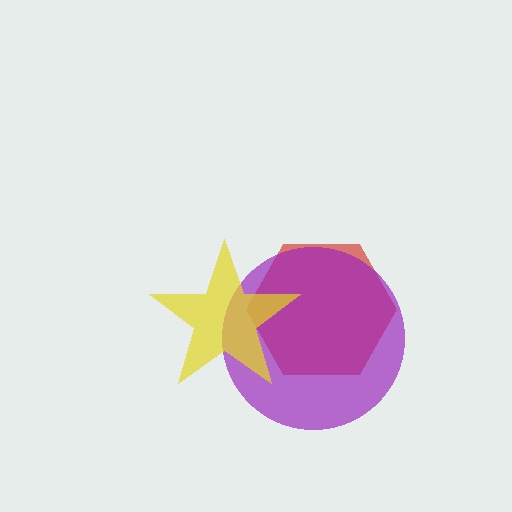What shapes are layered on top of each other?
The layered shapes are: a red hexagon, a purple circle, a yellow star.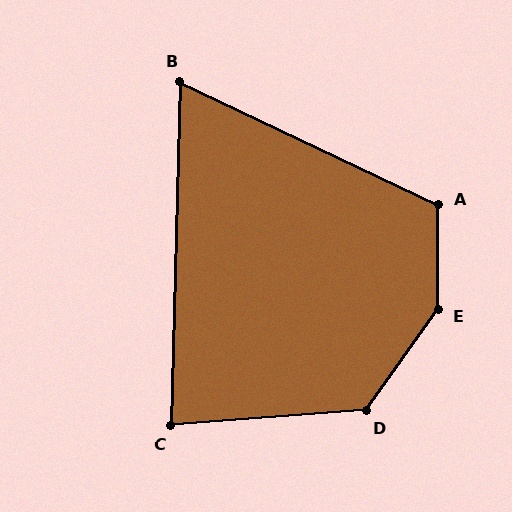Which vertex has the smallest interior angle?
B, at approximately 66 degrees.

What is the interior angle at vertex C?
Approximately 84 degrees (acute).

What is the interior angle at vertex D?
Approximately 130 degrees (obtuse).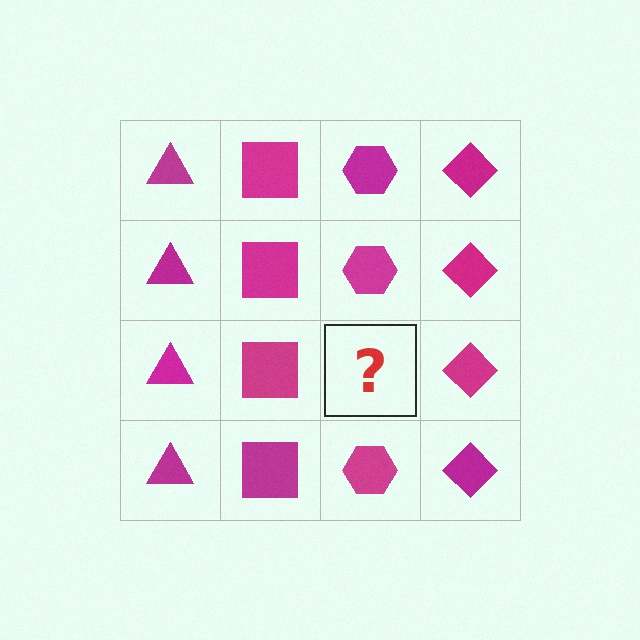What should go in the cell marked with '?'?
The missing cell should contain a magenta hexagon.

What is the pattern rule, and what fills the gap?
The rule is that each column has a consistent shape. The gap should be filled with a magenta hexagon.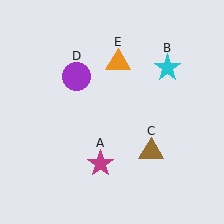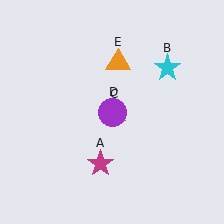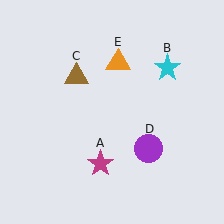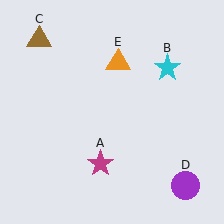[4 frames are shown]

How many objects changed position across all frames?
2 objects changed position: brown triangle (object C), purple circle (object D).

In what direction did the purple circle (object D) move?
The purple circle (object D) moved down and to the right.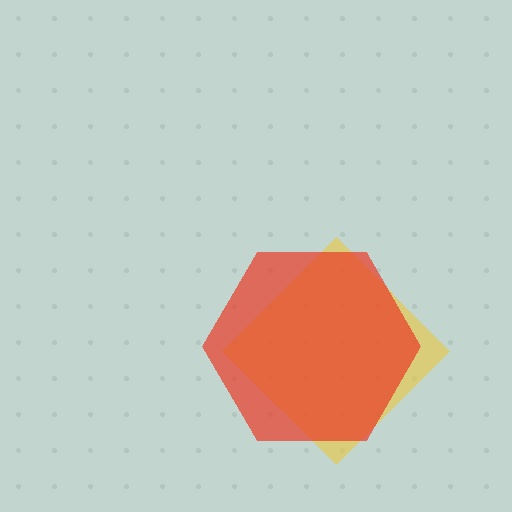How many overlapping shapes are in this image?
There are 2 overlapping shapes in the image.